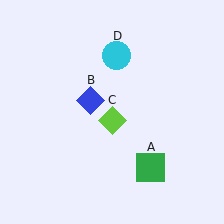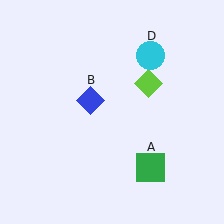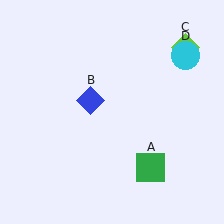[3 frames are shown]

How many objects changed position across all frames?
2 objects changed position: lime diamond (object C), cyan circle (object D).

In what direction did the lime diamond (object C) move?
The lime diamond (object C) moved up and to the right.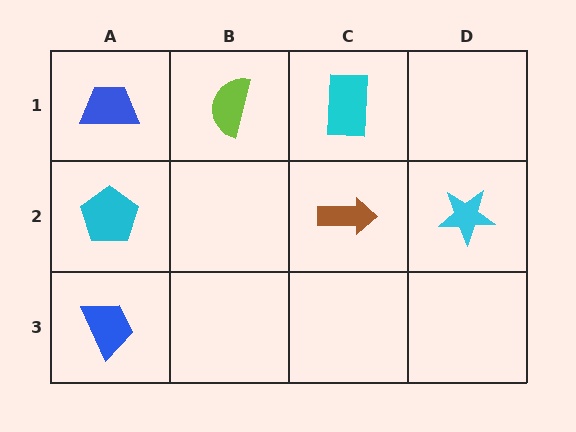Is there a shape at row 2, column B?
No, that cell is empty.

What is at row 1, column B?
A lime semicircle.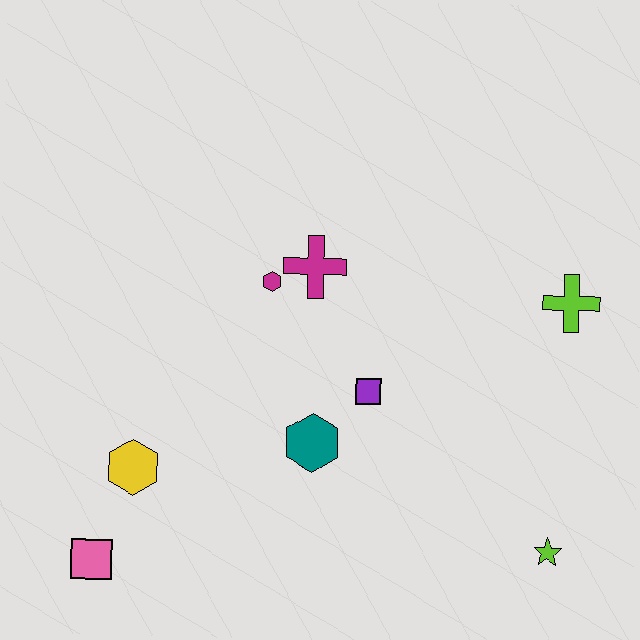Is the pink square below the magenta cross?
Yes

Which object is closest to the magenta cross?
The magenta hexagon is closest to the magenta cross.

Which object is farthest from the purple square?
The pink square is farthest from the purple square.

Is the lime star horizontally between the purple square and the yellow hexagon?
No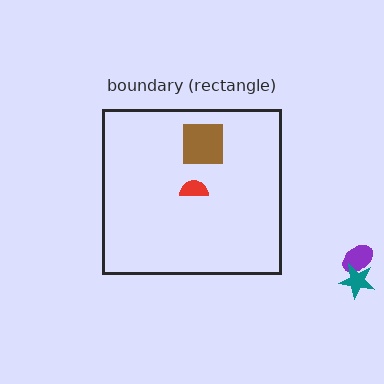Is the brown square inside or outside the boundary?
Inside.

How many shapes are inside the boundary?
2 inside, 2 outside.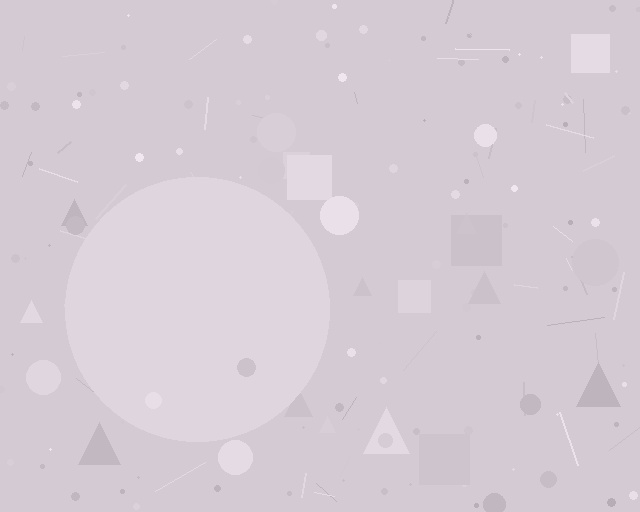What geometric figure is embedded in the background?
A circle is embedded in the background.